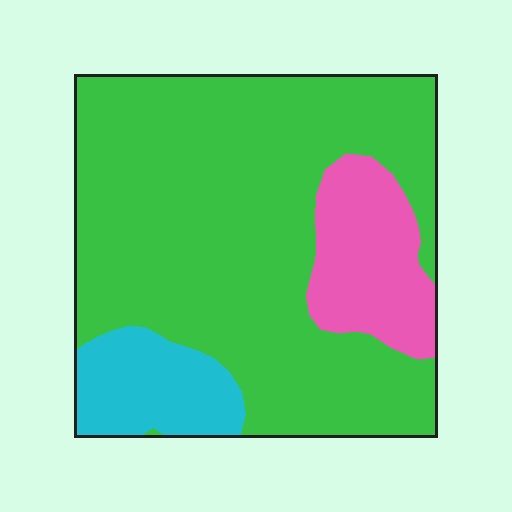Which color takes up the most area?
Green, at roughly 75%.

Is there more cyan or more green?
Green.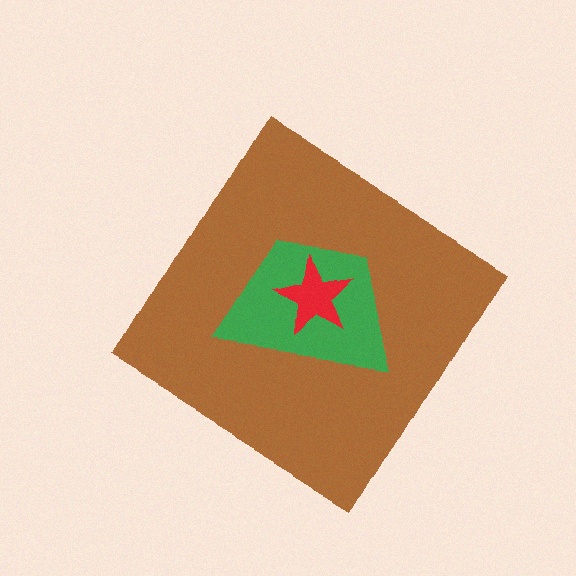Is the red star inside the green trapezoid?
Yes.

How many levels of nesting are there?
3.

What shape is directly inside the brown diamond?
The green trapezoid.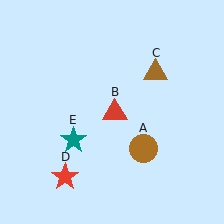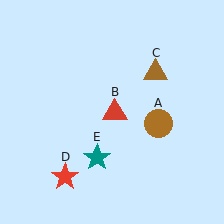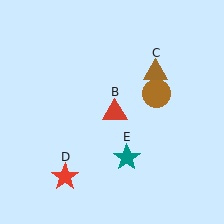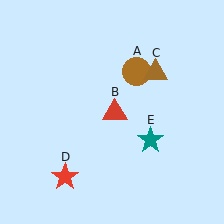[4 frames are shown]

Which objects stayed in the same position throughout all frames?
Red triangle (object B) and brown triangle (object C) and red star (object D) remained stationary.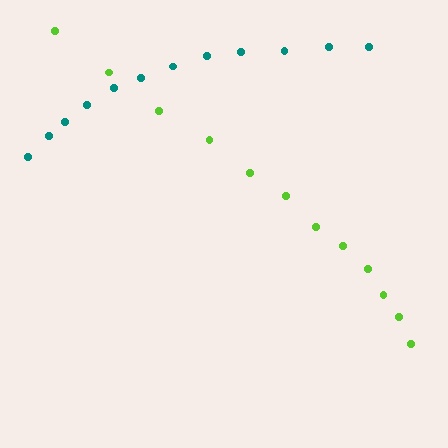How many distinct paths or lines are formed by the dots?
There are 2 distinct paths.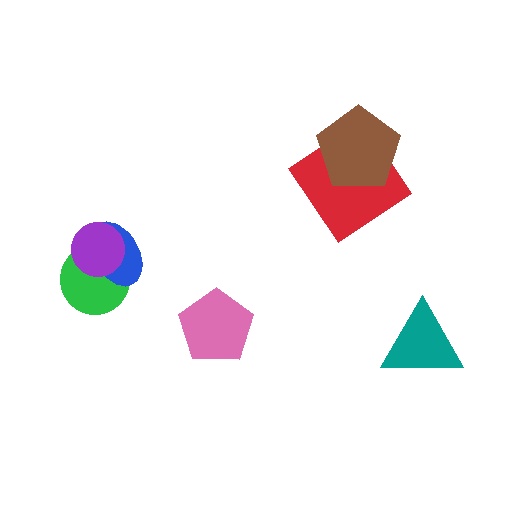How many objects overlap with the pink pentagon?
0 objects overlap with the pink pentagon.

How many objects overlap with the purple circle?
2 objects overlap with the purple circle.